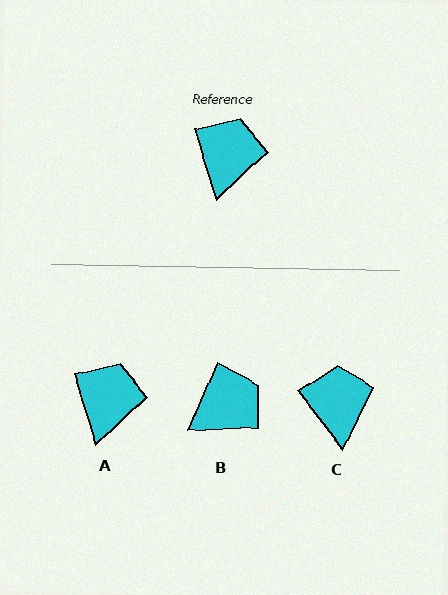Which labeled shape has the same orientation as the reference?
A.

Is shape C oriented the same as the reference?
No, it is off by about 20 degrees.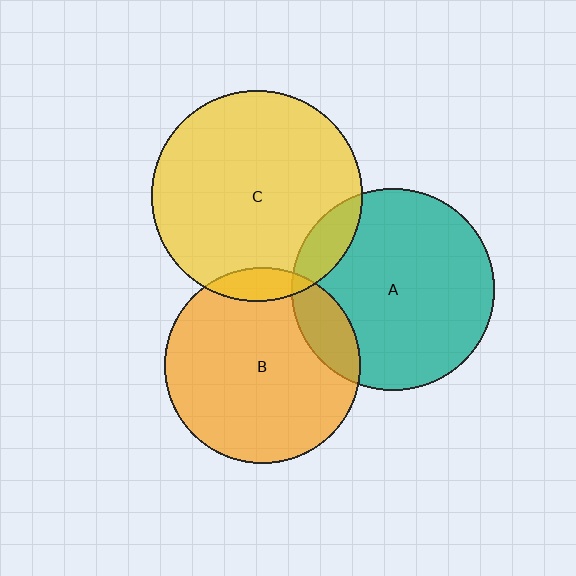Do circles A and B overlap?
Yes.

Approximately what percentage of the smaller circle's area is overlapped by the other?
Approximately 15%.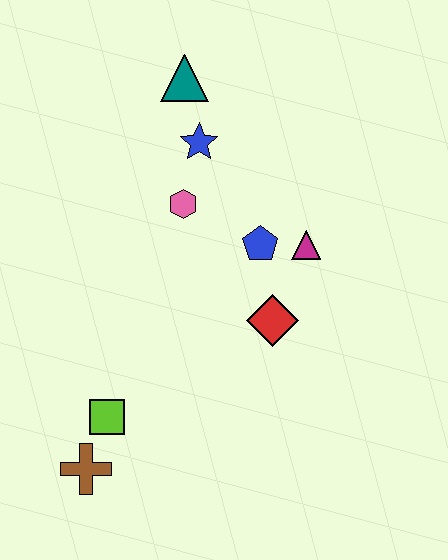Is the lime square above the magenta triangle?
No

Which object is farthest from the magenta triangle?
The brown cross is farthest from the magenta triangle.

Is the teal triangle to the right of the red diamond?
No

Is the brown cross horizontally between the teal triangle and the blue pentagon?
No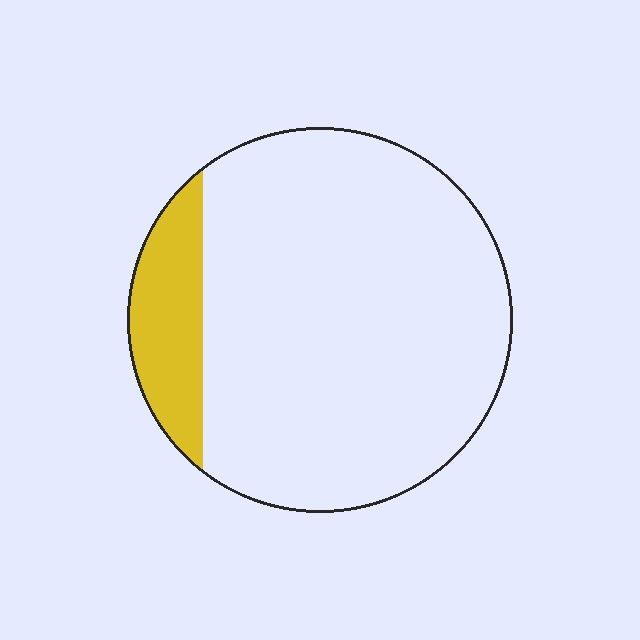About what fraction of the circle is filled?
About one eighth (1/8).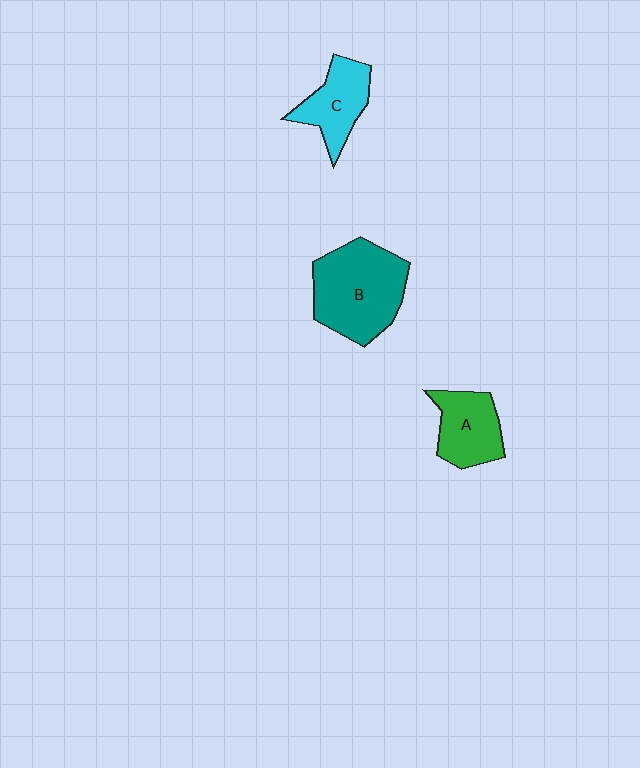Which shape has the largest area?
Shape B (teal).